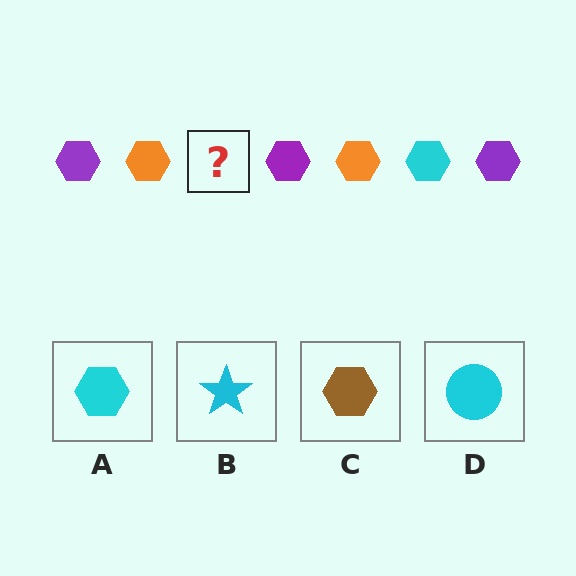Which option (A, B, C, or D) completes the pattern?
A.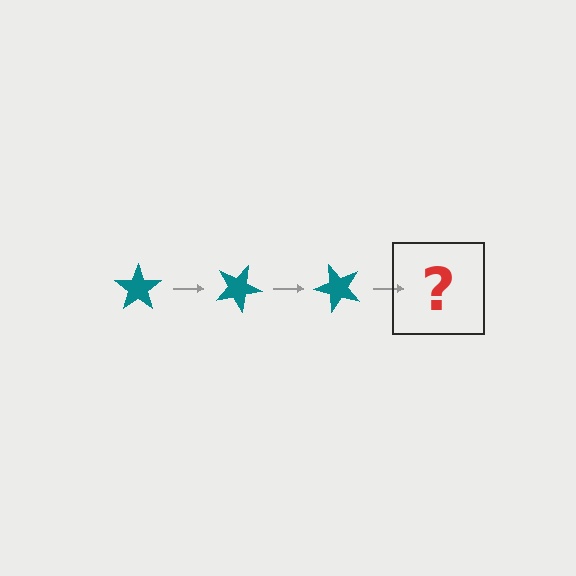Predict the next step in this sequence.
The next step is a teal star rotated 75 degrees.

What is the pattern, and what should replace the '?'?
The pattern is that the star rotates 25 degrees each step. The '?' should be a teal star rotated 75 degrees.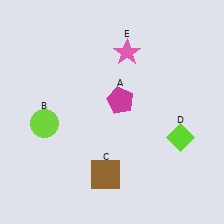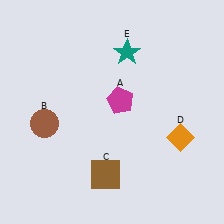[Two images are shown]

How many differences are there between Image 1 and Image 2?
There are 3 differences between the two images.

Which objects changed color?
B changed from lime to brown. D changed from lime to orange. E changed from pink to teal.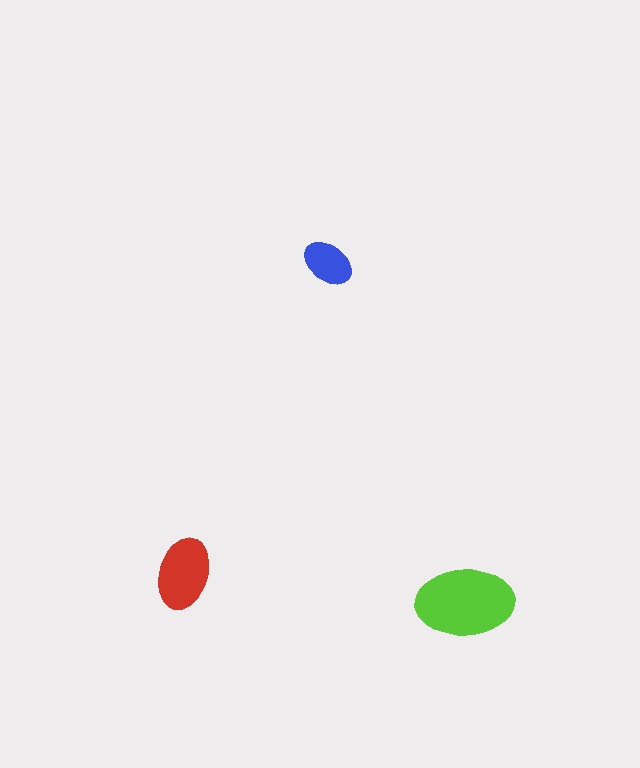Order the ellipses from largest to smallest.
the lime one, the red one, the blue one.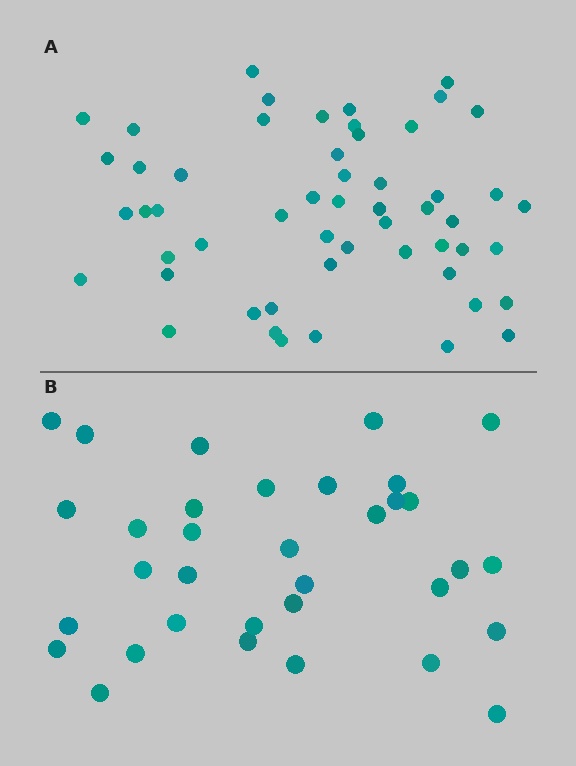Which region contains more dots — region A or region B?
Region A (the top region) has more dots.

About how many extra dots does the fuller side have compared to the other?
Region A has approximately 20 more dots than region B.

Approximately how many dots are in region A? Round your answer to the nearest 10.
About 50 dots. (The exact count is 54, which rounds to 50.)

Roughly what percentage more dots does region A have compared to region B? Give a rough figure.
About 60% more.